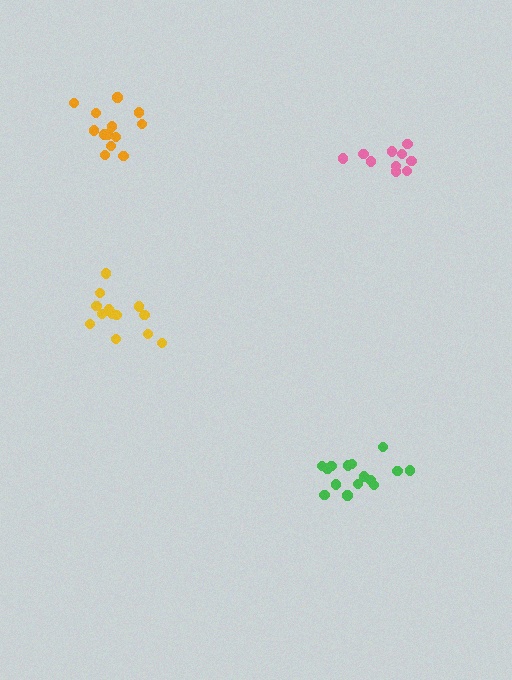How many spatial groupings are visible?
There are 4 spatial groupings.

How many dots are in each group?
Group 1: 10 dots, Group 2: 15 dots, Group 3: 13 dots, Group 4: 13 dots (51 total).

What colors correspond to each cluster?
The clusters are colored: pink, green, orange, yellow.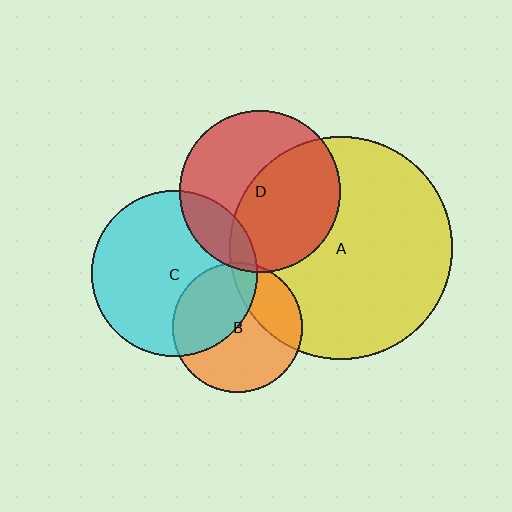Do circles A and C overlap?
Yes.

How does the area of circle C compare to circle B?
Approximately 1.6 times.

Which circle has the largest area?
Circle A (yellow).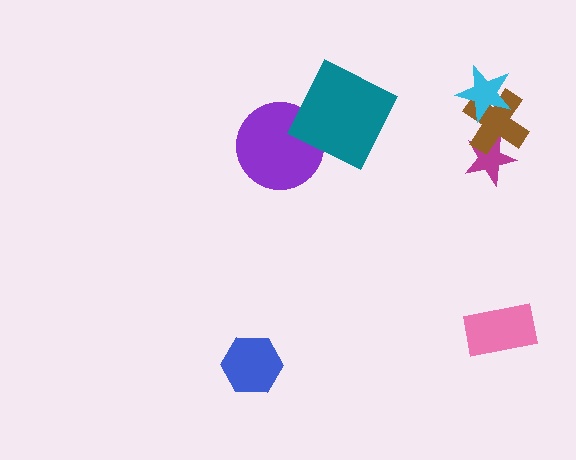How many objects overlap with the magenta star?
1 object overlaps with the magenta star.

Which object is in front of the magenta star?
The brown cross is in front of the magenta star.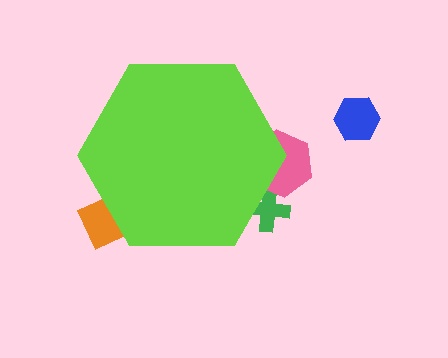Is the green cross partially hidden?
Yes, the green cross is partially hidden behind the lime hexagon.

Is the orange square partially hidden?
Yes, the orange square is partially hidden behind the lime hexagon.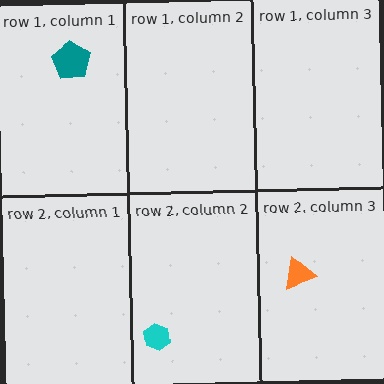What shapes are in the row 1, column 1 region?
The teal pentagon.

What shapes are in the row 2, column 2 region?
The cyan hexagon.